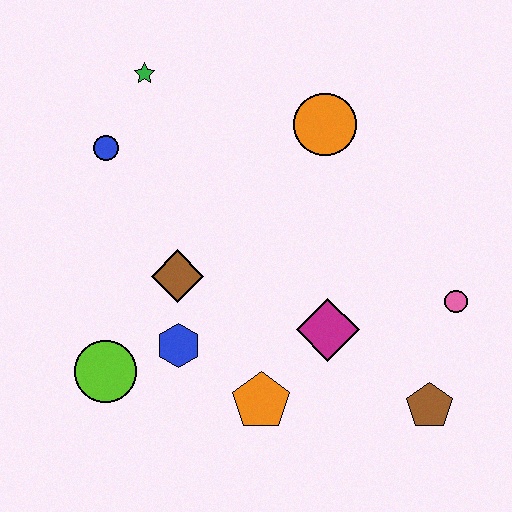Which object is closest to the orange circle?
The green star is closest to the orange circle.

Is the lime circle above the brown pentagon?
Yes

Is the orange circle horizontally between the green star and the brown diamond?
No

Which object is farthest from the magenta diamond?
The green star is farthest from the magenta diamond.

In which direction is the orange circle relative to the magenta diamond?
The orange circle is above the magenta diamond.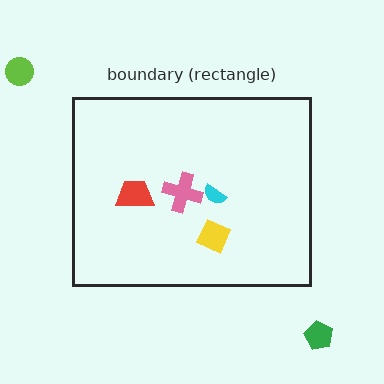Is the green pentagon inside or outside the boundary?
Outside.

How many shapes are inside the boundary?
4 inside, 2 outside.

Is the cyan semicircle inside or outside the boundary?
Inside.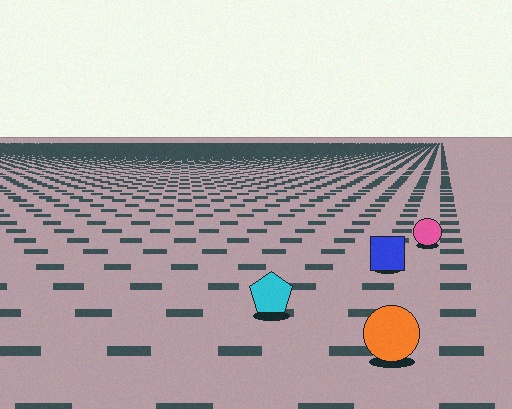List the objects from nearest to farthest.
From nearest to farthest: the orange circle, the cyan pentagon, the blue square, the pink circle.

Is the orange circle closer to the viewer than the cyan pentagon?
Yes. The orange circle is closer — you can tell from the texture gradient: the ground texture is coarser near it.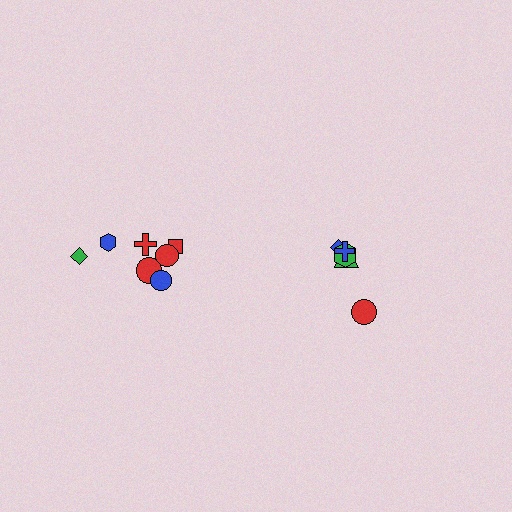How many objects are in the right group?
There are 5 objects.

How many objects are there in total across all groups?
There are 12 objects.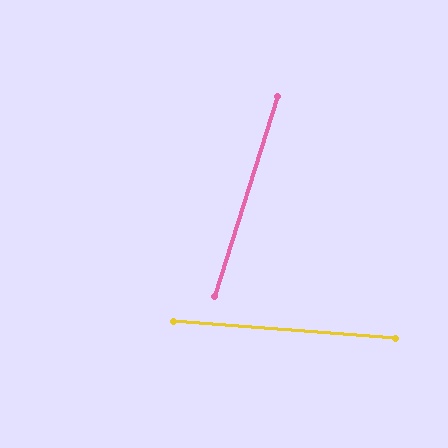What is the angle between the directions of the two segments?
Approximately 77 degrees.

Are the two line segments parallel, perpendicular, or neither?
Neither parallel nor perpendicular — they differ by about 77°.